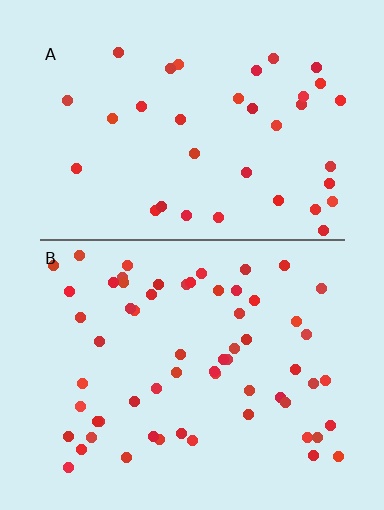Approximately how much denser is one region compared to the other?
Approximately 1.7× — region B over region A.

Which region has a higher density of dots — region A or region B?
B (the bottom).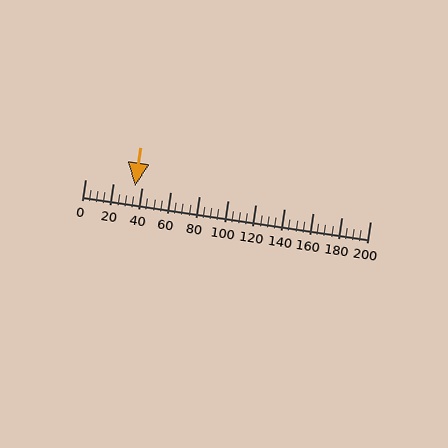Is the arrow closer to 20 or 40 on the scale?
The arrow is closer to 40.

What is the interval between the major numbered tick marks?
The major tick marks are spaced 20 units apart.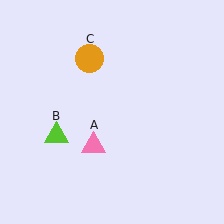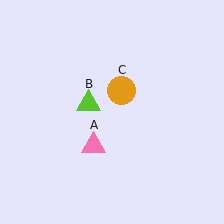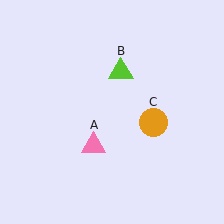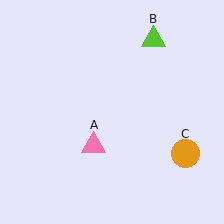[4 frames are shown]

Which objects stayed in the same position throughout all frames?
Pink triangle (object A) remained stationary.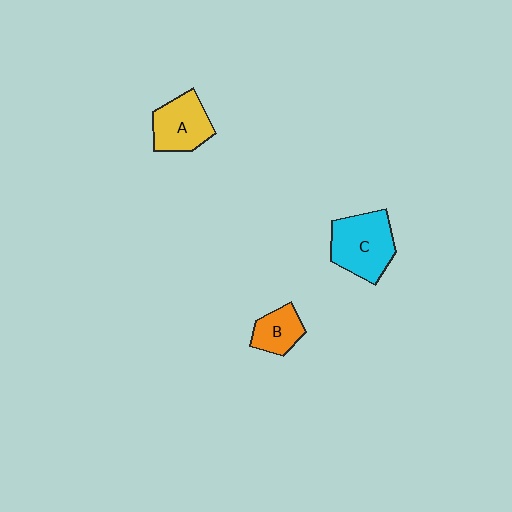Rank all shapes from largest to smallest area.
From largest to smallest: C (cyan), A (yellow), B (orange).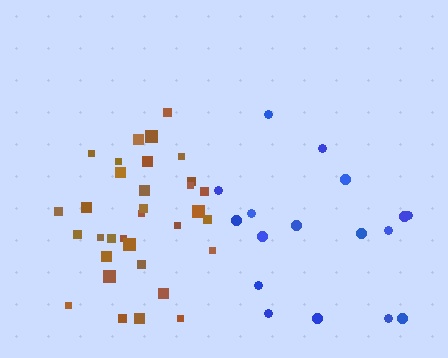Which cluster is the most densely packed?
Brown.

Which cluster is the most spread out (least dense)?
Blue.